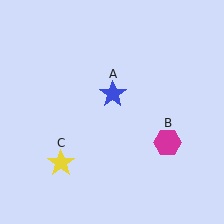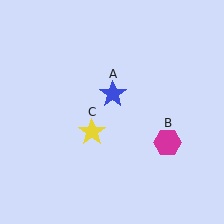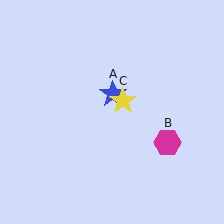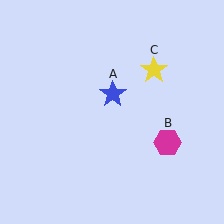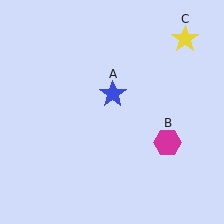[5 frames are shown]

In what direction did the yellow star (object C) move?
The yellow star (object C) moved up and to the right.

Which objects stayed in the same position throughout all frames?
Blue star (object A) and magenta hexagon (object B) remained stationary.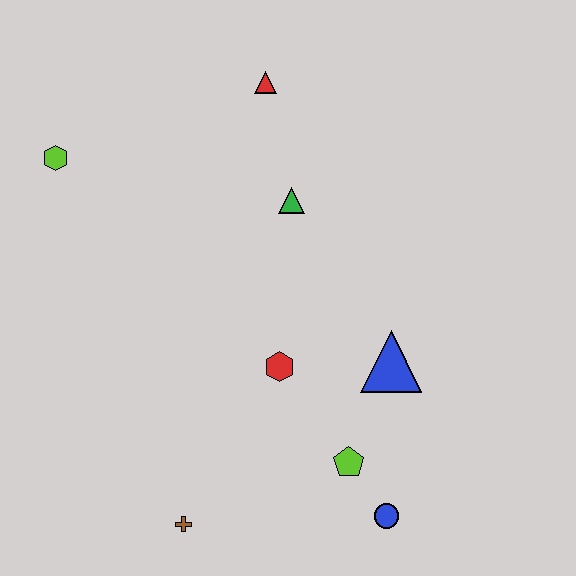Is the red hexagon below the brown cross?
No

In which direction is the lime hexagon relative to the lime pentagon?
The lime hexagon is above the lime pentagon.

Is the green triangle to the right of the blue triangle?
No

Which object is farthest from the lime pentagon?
The lime hexagon is farthest from the lime pentagon.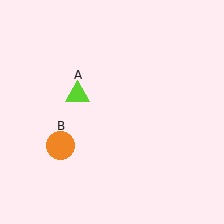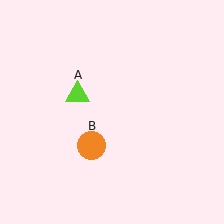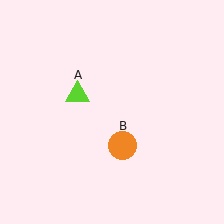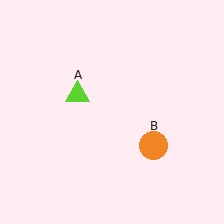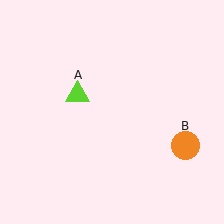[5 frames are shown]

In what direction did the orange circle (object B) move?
The orange circle (object B) moved right.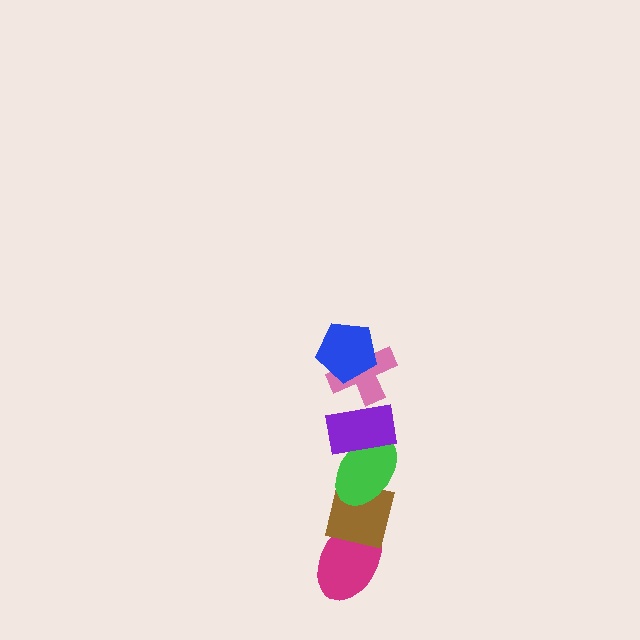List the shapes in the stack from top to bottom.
From top to bottom: the blue pentagon, the pink cross, the purple rectangle, the green ellipse, the brown square, the magenta ellipse.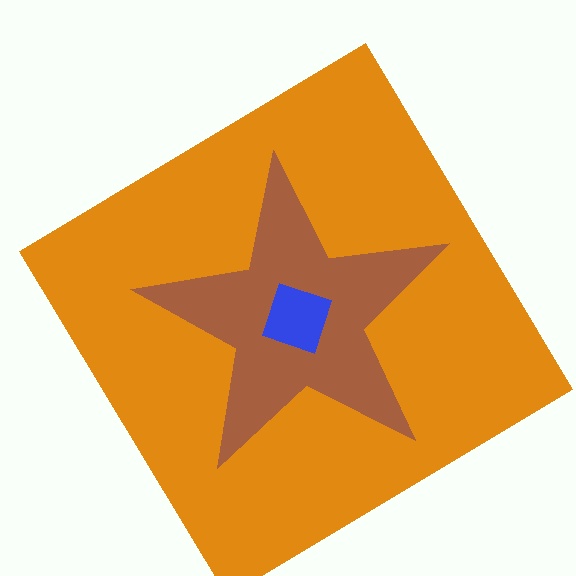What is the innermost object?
The blue diamond.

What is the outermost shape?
The orange diamond.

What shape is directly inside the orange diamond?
The brown star.